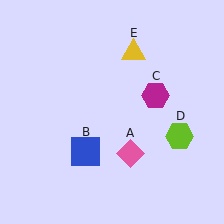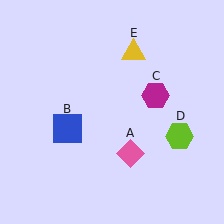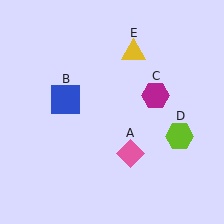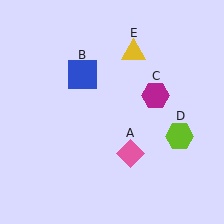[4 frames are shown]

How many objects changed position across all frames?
1 object changed position: blue square (object B).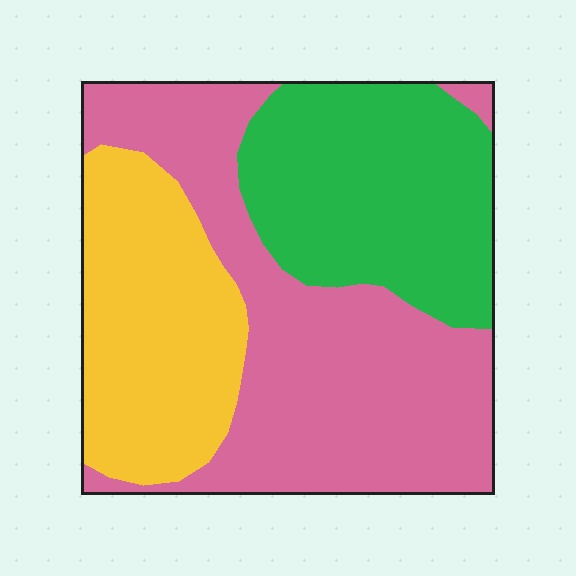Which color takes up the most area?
Pink, at roughly 45%.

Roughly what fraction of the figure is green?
Green takes up about one third (1/3) of the figure.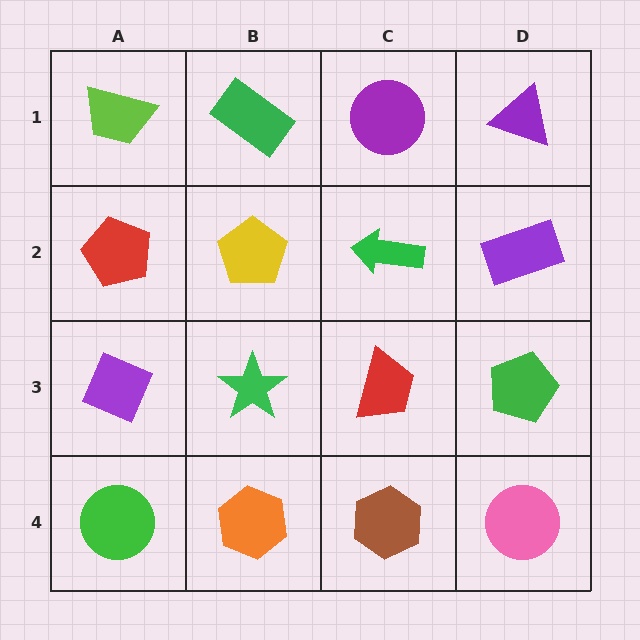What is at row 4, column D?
A pink circle.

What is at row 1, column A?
A lime trapezoid.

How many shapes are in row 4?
4 shapes.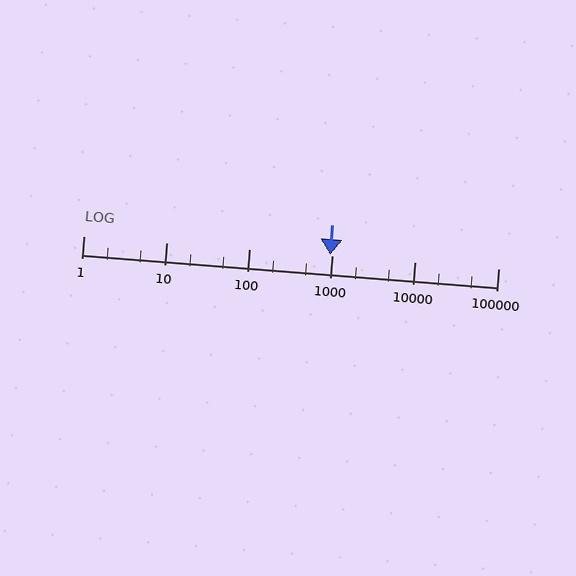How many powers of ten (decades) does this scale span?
The scale spans 5 decades, from 1 to 100000.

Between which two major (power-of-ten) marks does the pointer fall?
The pointer is between 100 and 1000.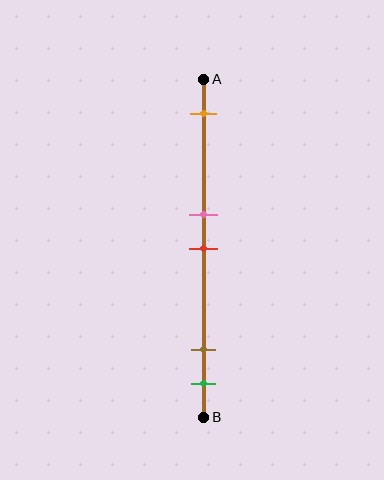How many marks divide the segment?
There are 5 marks dividing the segment.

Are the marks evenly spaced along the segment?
No, the marks are not evenly spaced.